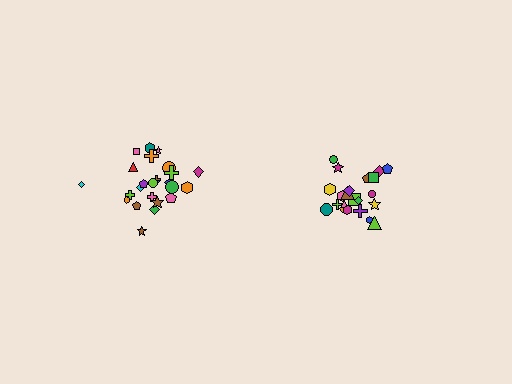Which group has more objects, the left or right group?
The left group.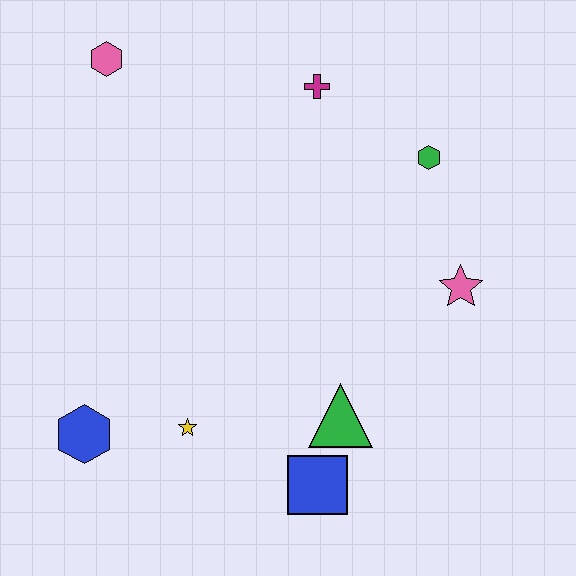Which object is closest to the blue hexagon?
The yellow star is closest to the blue hexagon.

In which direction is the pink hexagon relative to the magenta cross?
The pink hexagon is to the left of the magenta cross.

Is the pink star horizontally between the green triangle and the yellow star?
No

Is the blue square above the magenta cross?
No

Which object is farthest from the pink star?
The pink hexagon is farthest from the pink star.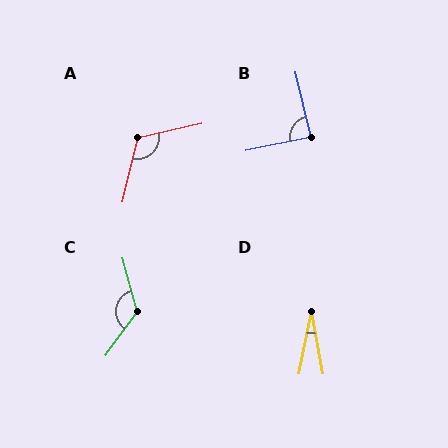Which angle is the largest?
C, at approximately 129 degrees.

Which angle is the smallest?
D, at approximately 22 degrees.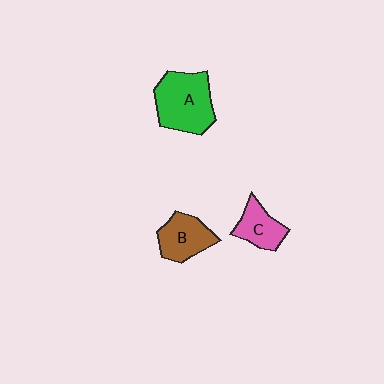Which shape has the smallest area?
Shape C (pink).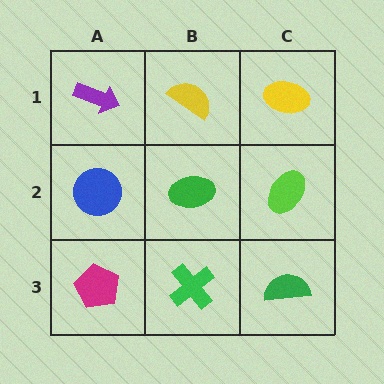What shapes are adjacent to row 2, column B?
A yellow semicircle (row 1, column B), a green cross (row 3, column B), a blue circle (row 2, column A), a lime ellipse (row 2, column C).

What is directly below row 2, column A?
A magenta pentagon.